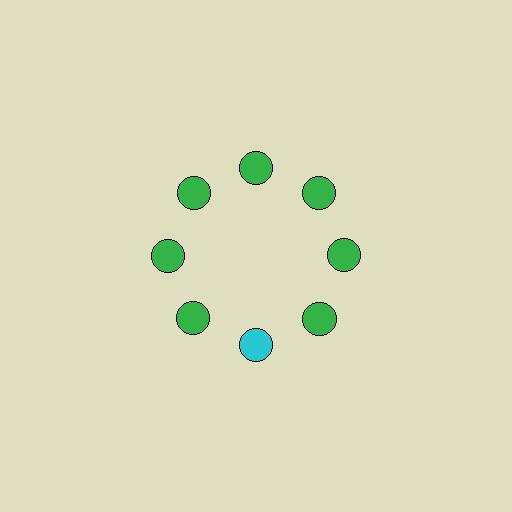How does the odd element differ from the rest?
It has a different color: cyan instead of green.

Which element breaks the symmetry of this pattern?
The cyan circle at roughly the 6 o'clock position breaks the symmetry. All other shapes are green circles.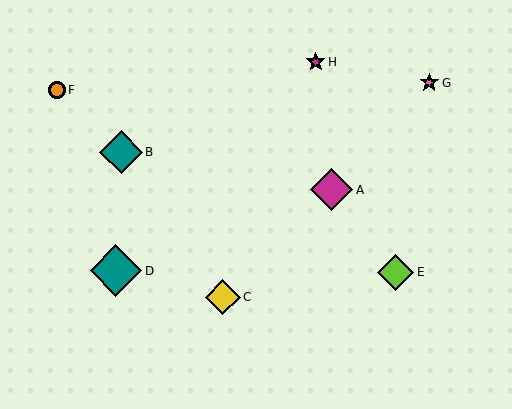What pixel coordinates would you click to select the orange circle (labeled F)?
Click at (57, 90) to select the orange circle F.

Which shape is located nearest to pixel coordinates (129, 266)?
The teal diamond (labeled D) at (116, 271) is nearest to that location.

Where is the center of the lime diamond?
The center of the lime diamond is at (395, 272).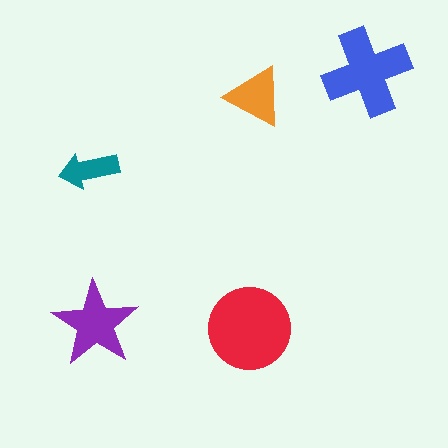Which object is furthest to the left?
The teal arrow is leftmost.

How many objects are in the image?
There are 5 objects in the image.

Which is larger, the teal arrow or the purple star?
The purple star.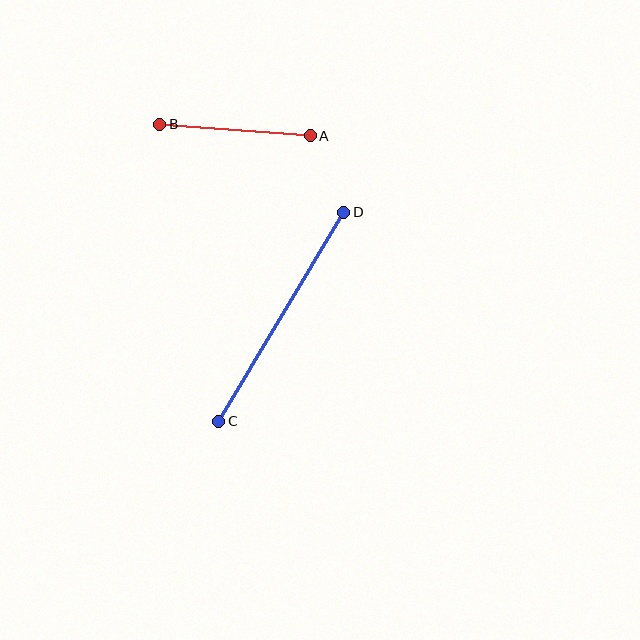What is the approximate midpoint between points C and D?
The midpoint is at approximately (281, 317) pixels.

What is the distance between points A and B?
The distance is approximately 151 pixels.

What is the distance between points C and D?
The distance is approximately 243 pixels.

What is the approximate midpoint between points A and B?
The midpoint is at approximately (235, 130) pixels.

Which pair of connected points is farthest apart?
Points C and D are farthest apart.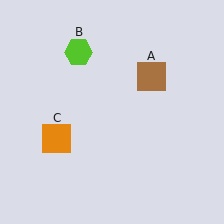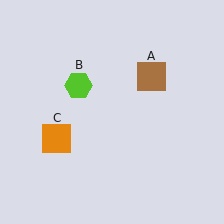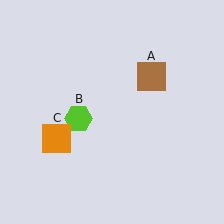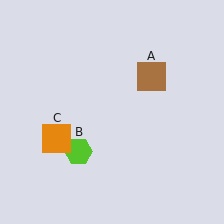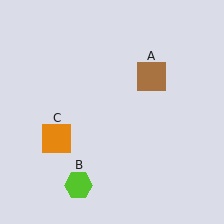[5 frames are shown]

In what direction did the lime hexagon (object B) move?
The lime hexagon (object B) moved down.